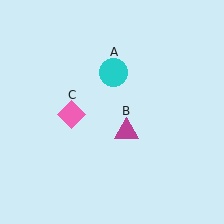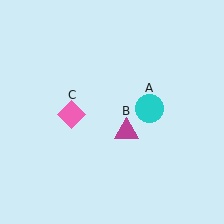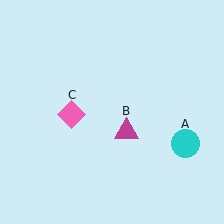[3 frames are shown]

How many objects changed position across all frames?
1 object changed position: cyan circle (object A).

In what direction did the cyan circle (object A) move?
The cyan circle (object A) moved down and to the right.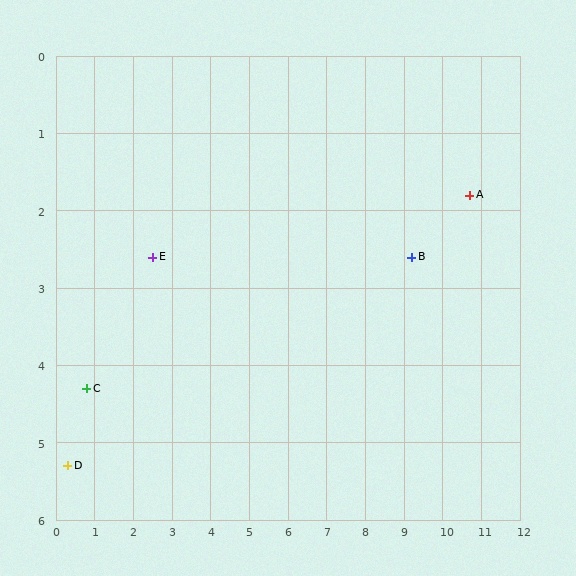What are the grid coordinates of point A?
Point A is at approximately (10.7, 1.8).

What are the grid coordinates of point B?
Point B is at approximately (9.2, 2.6).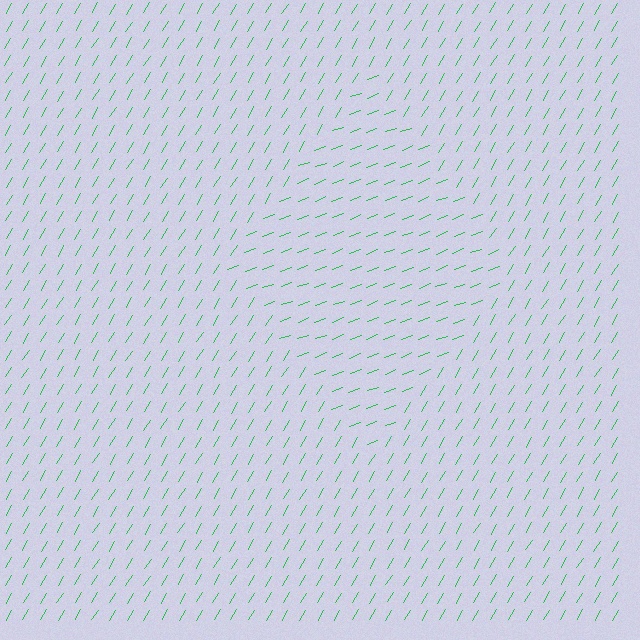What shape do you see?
I see a diamond.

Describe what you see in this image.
The image is filled with small green line segments. A diamond region in the image has lines oriented differently from the surrounding lines, creating a visible texture boundary.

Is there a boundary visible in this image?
Yes, there is a texture boundary formed by a change in line orientation.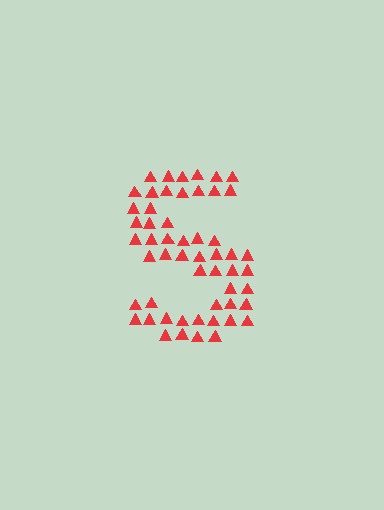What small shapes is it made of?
It is made of small triangles.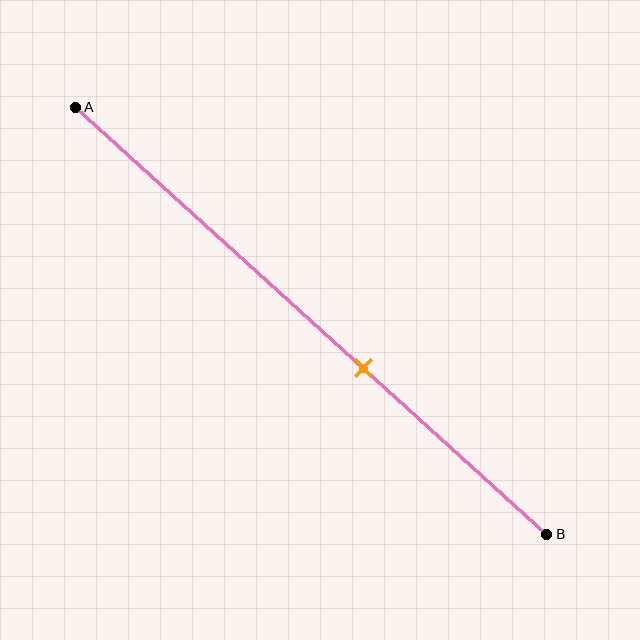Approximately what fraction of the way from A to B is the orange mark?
The orange mark is approximately 60% of the way from A to B.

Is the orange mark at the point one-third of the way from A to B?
No, the mark is at about 60% from A, not at the 33% one-third point.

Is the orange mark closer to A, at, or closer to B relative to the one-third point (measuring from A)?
The orange mark is closer to point B than the one-third point of segment AB.